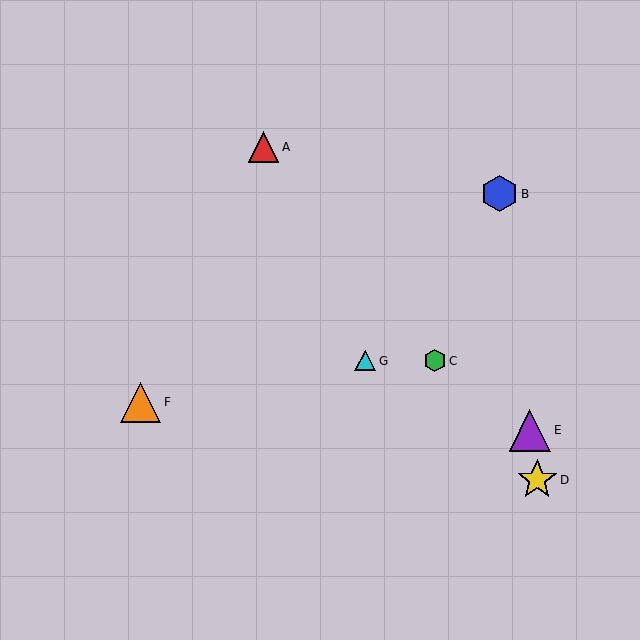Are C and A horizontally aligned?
No, C is at y≈361 and A is at y≈147.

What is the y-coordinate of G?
Object G is at y≈361.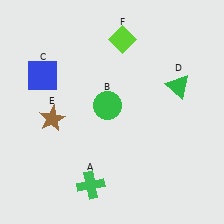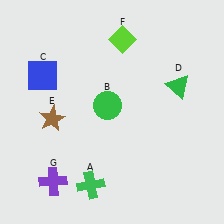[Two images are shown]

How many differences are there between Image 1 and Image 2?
There is 1 difference between the two images.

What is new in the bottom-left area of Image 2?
A purple cross (G) was added in the bottom-left area of Image 2.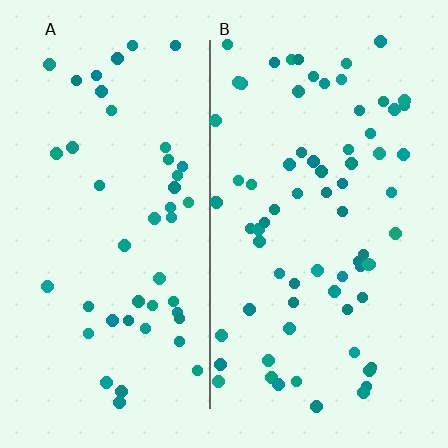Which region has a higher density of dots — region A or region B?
B (the right).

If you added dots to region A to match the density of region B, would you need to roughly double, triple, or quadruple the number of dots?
Approximately double.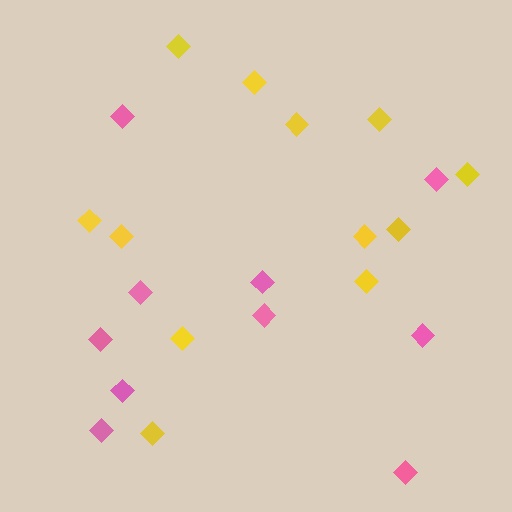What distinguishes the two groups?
There are 2 groups: one group of yellow diamonds (12) and one group of pink diamonds (10).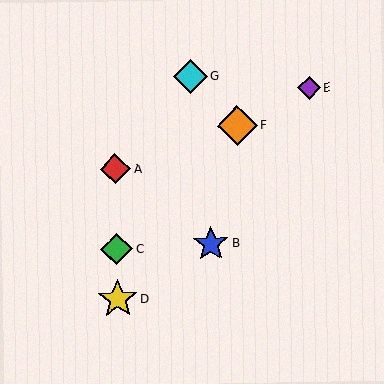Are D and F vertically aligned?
No, D is at x≈118 and F is at x≈237.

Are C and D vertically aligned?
Yes, both are at x≈117.